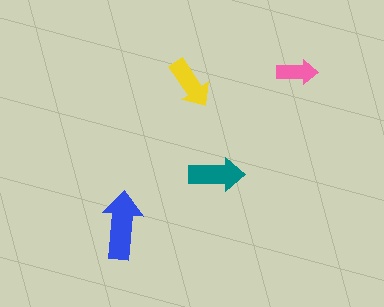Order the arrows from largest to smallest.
the blue one, the teal one, the yellow one, the pink one.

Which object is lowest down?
The blue arrow is bottommost.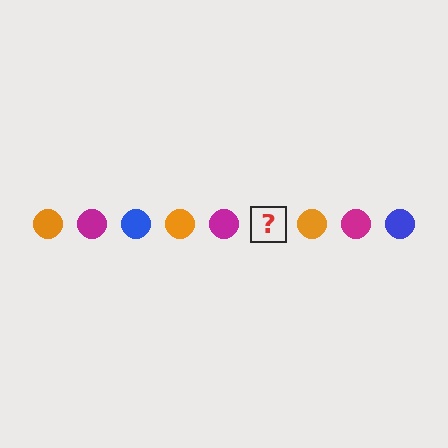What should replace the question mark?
The question mark should be replaced with a blue circle.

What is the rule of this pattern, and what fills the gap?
The rule is that the pattern cycles through orange, magenta, blue circles. The gap should be filled with a blue circle.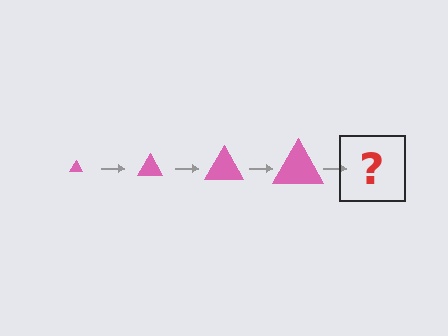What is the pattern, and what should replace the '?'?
The pattern is that the triangle gets progressively larger each step. The '?' should be a pink triangle, larger than the previous one.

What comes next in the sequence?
The next element should be a pink triangle, larger than the previous one.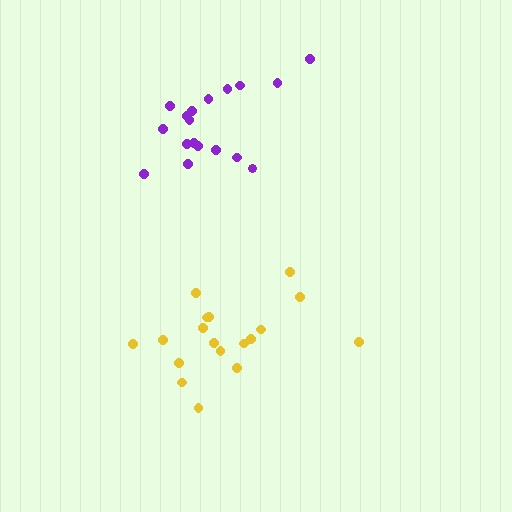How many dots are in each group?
Group 1: 18 dots, Group 2: 18 dots (36 total).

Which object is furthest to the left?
The purple cluster is leftmost.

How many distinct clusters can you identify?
There are 2 distinct clusters.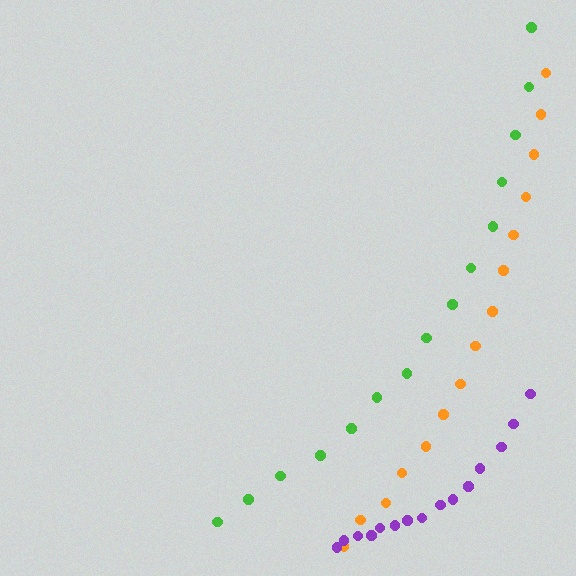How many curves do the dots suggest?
There are 3 distinct paths.